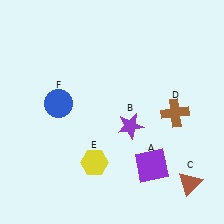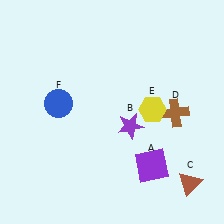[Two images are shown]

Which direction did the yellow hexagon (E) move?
The yellow hexagon (E) moved right.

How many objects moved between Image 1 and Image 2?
1 object moved between the two images.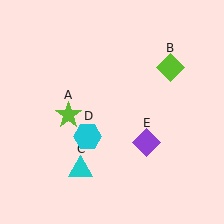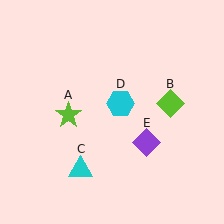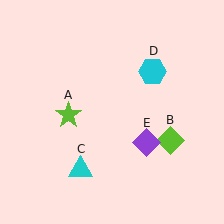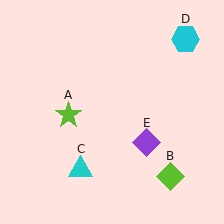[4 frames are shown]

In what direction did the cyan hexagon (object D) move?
The cyan hexagon (object D) moved up and to the right.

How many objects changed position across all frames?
2 objects changed position: lime diamond (object B), cyan hexagon (object D).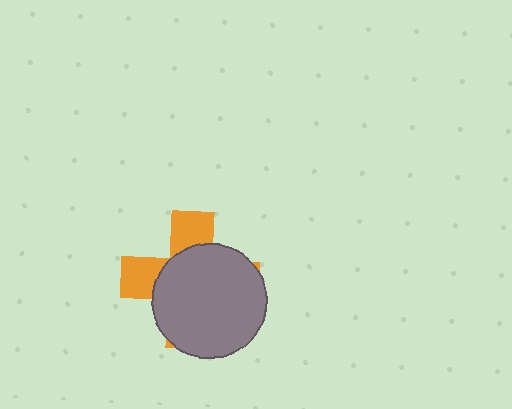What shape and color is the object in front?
The object in front is a gray circle.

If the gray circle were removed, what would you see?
You would see the complete orange cross.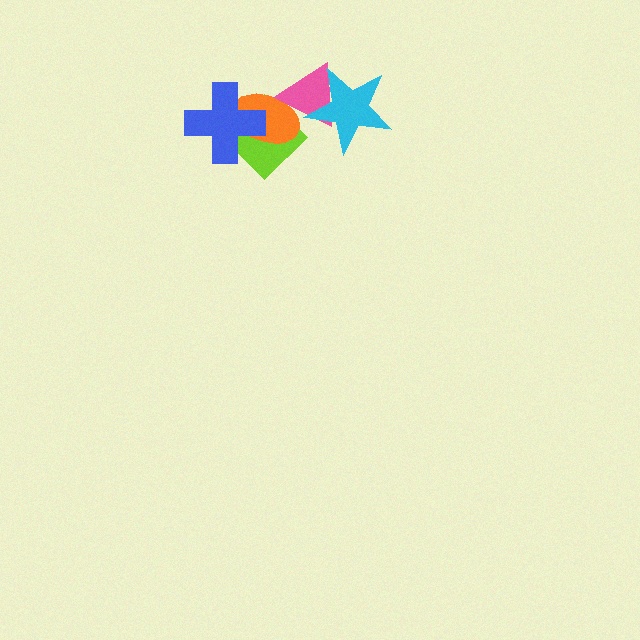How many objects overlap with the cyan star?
1 object overlaps with the cyan star.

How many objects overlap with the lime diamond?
3 objects overlap with the lime diamond.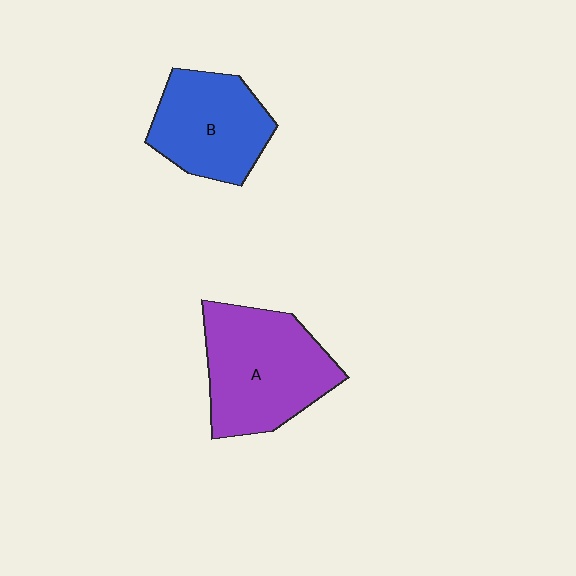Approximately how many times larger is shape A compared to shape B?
Approximately 1.3 times.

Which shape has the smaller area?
Shape B (blue).